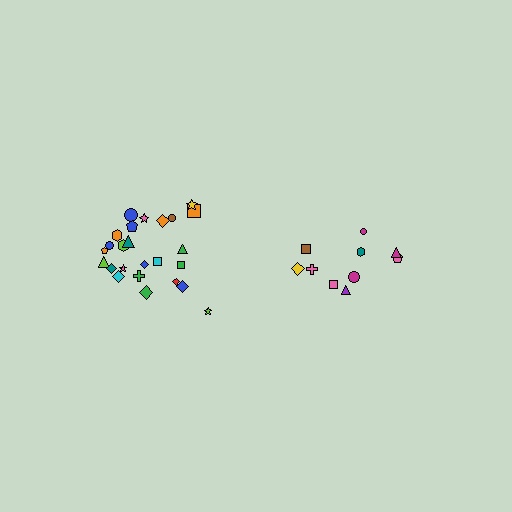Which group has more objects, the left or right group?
The left group.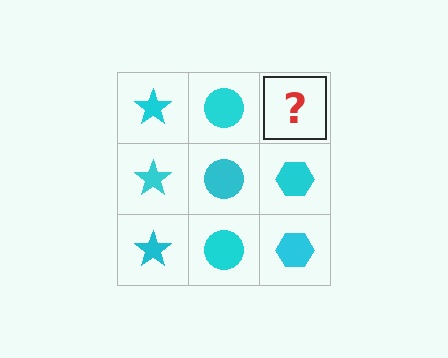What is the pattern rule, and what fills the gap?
The rule is that each column has a consistent shape. The gap should be filled with a cyan hexagon.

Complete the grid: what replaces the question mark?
The question mark should be replaced with a cyan hexagon.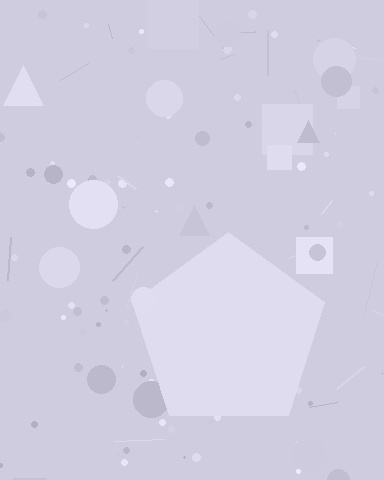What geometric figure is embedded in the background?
A pentagon is embedded in the background.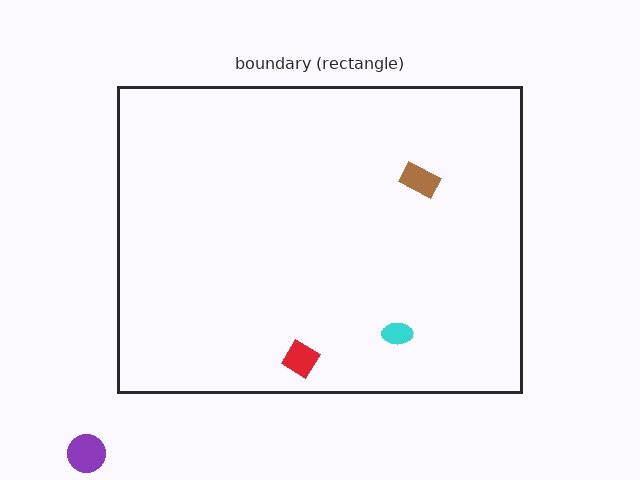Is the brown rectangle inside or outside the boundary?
Inside.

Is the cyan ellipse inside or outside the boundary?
Inside.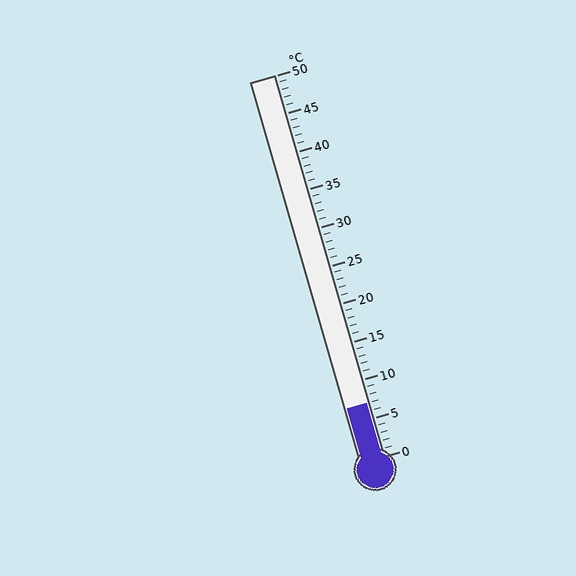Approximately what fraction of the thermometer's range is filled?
The thermometer is filled to approximately 15% of its range.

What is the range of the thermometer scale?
The thermometer scale ranges from 0°C to 50°C.